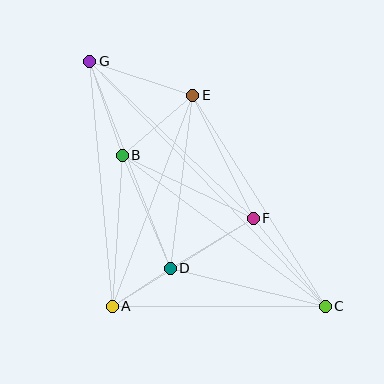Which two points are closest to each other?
Points A and D are closest to each other.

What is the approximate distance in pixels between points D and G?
The distance between D and G is approximately 222 pixels.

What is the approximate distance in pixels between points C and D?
The distance between C and D is approximately 160 pixels.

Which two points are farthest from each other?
Points C and G are farthest from each other.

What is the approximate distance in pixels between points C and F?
The distance between C and F is approximately 114 pixels.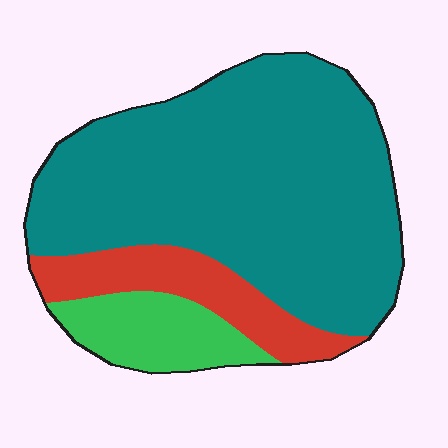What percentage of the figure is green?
Green covers around 15% of the figure.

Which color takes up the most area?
Teal, at roughly 70%.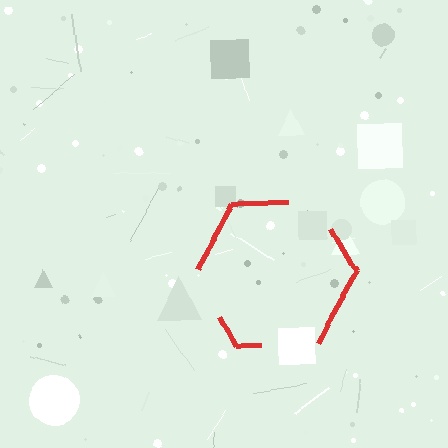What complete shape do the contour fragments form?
The contour fragments form a hexagon.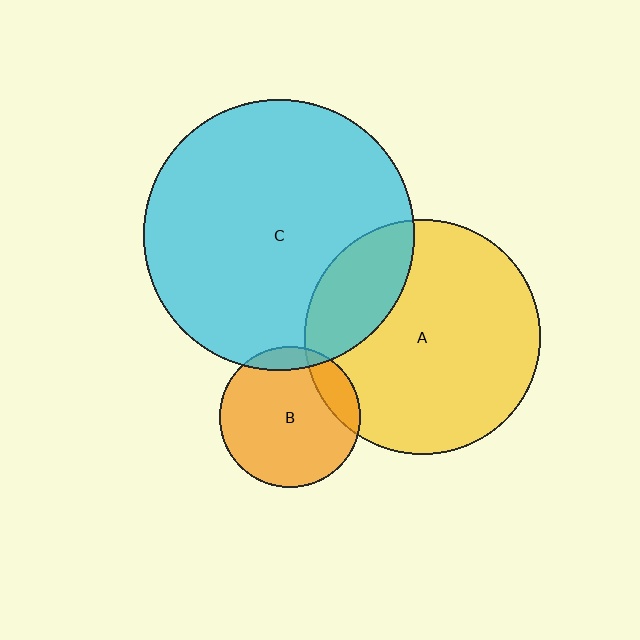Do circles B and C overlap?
Yes.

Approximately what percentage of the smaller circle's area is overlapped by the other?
Approximately 10%.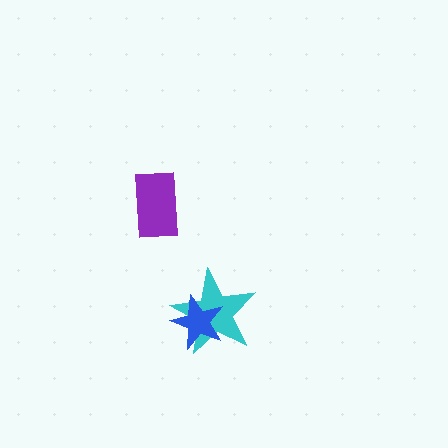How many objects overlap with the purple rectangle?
0 objects overlap with the purple rectangle.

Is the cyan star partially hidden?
Yes, it is partially covered by another shape.